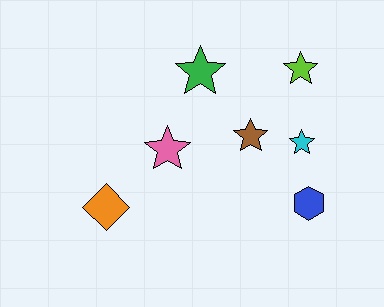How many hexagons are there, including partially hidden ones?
There is 1 hexagon.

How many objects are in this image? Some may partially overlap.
There are 7 objects.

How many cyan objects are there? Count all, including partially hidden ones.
There is 1 cyan object.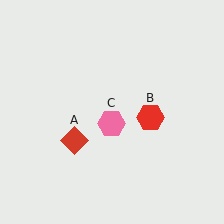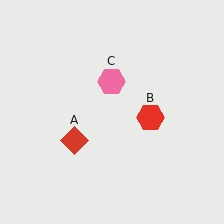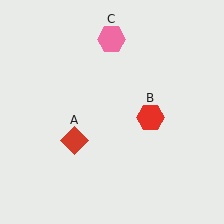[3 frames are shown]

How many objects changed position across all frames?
1 object changed position: pink hexagon (object C).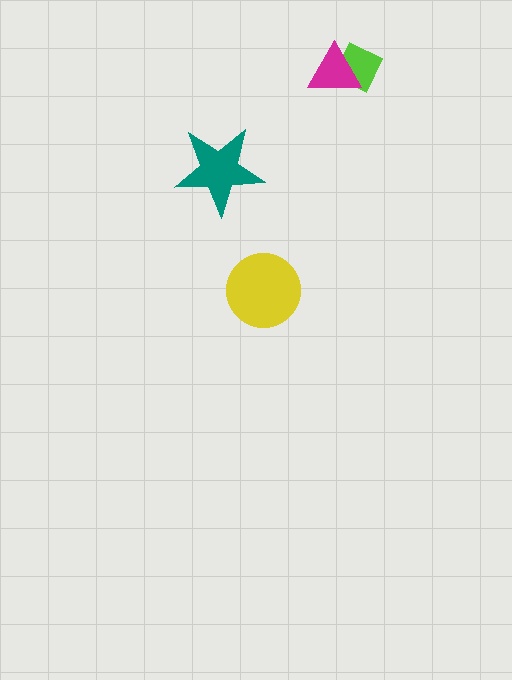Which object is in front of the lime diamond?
The magenta triangle is in front of the lime diamond.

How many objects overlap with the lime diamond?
1 object overlaps with the lime diamond.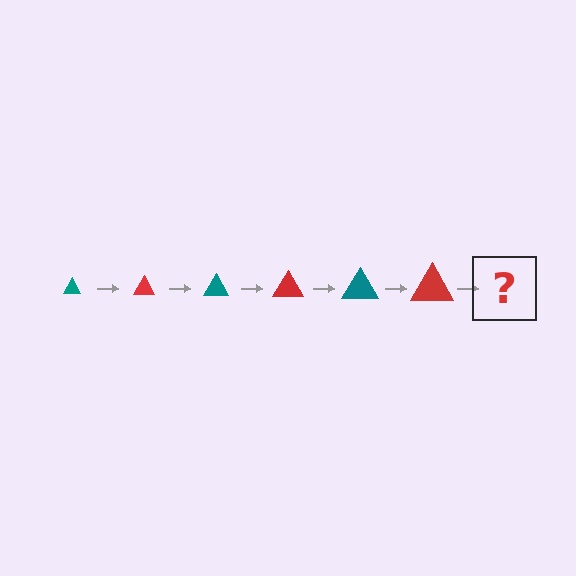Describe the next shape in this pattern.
It should be a teal triangle, larger than the previous one.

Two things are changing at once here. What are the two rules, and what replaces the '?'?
The two rules are that the triangle grows larger each step and the color cycles through teal and red. The '?' should be a teal triangle, larger than the previous one.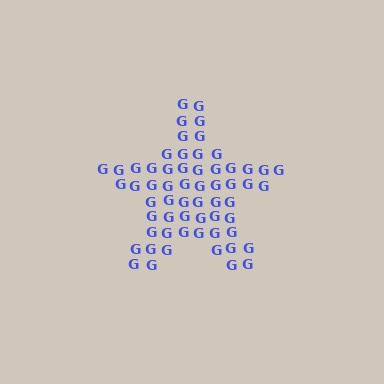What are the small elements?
The small elements are letter G's.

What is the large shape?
The large shape is a star.